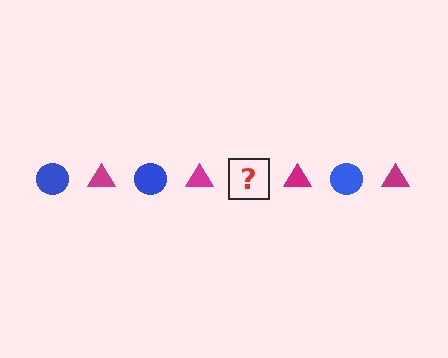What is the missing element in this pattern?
The missing element is a blue circle.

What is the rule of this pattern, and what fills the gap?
The rule is that the pattern alternates between blue circle and magenta triangle. The gap should be filled with a blue circle.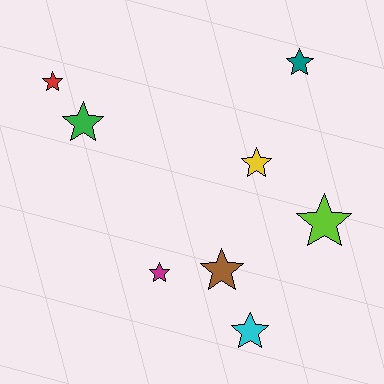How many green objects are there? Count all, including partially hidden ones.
There is 1 green object.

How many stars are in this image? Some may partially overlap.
There are 8 stars.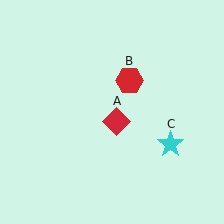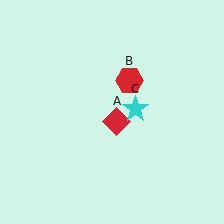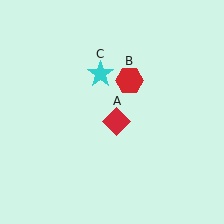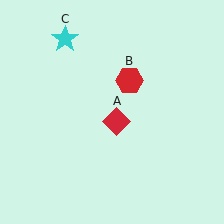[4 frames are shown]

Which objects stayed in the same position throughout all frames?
Red diamond (object A) and red hexagon (object B) remained stationary.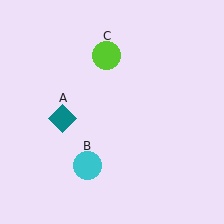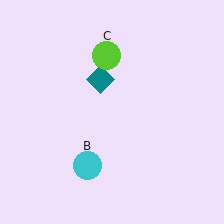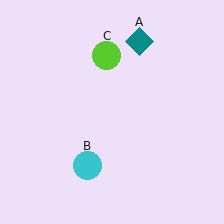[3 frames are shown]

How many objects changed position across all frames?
1 object changed position: teal diamond (object A).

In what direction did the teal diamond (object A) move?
The teal diamond (object A) moved up and to the right.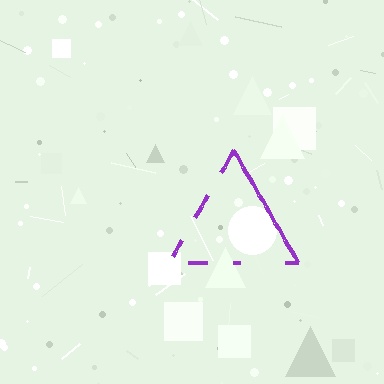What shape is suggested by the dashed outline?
The dashed outline suggests a triangle.